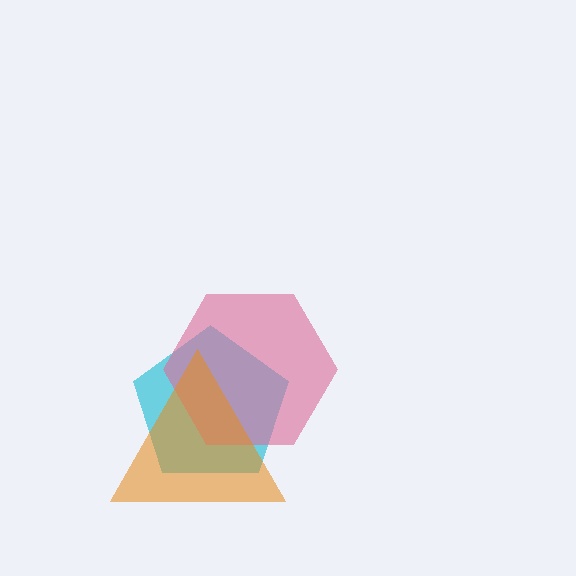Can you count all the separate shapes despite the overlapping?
Yes, there are 3 separate shapes.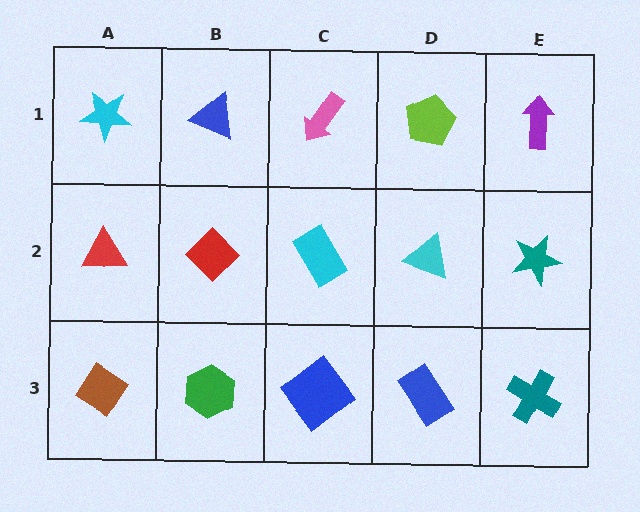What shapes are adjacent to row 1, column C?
A cyan rectangle (row 2, column C), a blue triangle (row 1, column B), a lime pentagon (row 1, column D).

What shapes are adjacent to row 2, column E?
A purple arrow (row 1, column E), a teal cross (row 3, column E), a cyan triangle (row 2, column D).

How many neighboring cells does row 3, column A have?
2.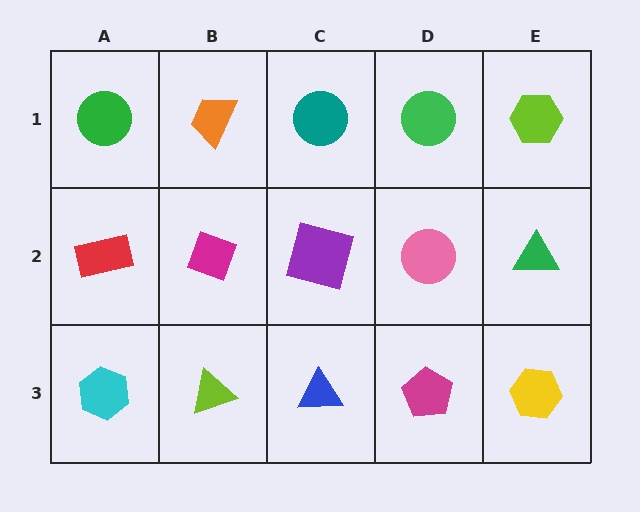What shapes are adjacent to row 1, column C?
A purple square (row 2, column C), an orange trapezoid (row 1, column B), a green circle (row 1, column D).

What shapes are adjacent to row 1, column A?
A red rectangle (row 2, column A), an orange trapezoid (row 1, column B).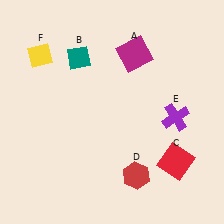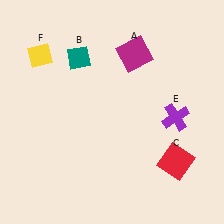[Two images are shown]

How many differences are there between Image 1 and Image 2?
There is 1 difference between the two images.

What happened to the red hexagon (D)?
The red hexagon (D) was removed in Image 2. It was in the bottom-right area of Image 1.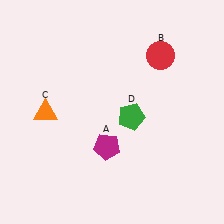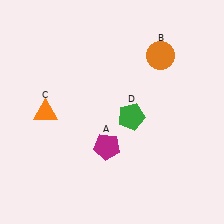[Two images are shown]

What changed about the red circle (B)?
In Image 1, B is red. In Image 2, it changed to orange.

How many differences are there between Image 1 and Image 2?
There is 1 difference between the two images.